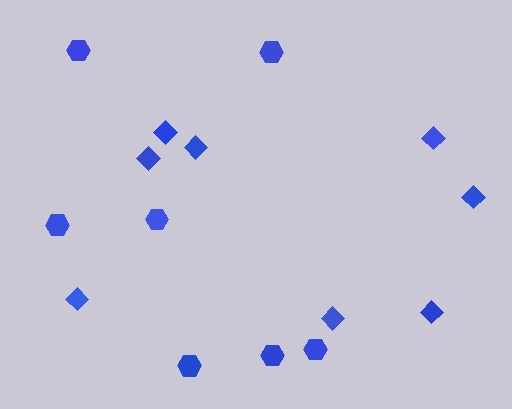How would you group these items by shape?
There are 2 groups: one group of hexagons (7) and one group of diamonds (8).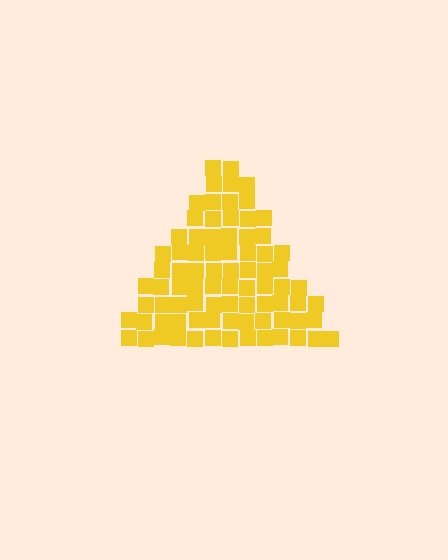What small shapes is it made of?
It is made of small squares.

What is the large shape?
The large shape is a triangle.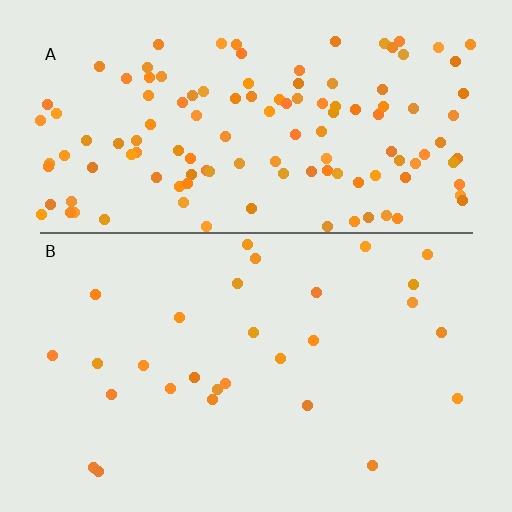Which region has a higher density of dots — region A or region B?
A (the top).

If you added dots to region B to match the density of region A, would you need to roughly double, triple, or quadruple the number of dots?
Approximately quadruple.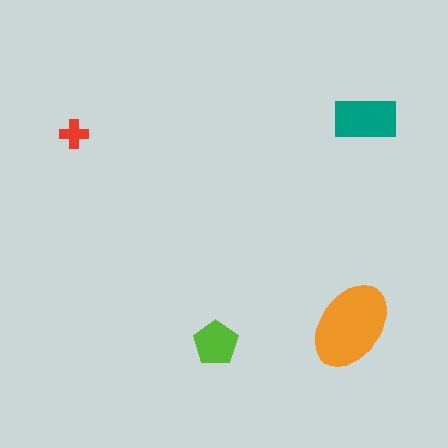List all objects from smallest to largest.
The red cross, the lime pentagon, the teal rectangle, the orange ellipse.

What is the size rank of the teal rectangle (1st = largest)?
2nd.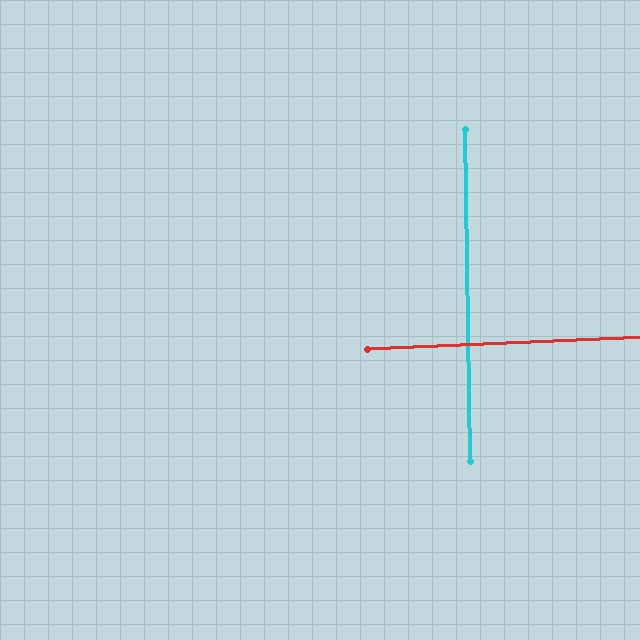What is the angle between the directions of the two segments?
Approximately 88 degrees.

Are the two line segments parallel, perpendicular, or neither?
Perpendicular — they meet at approximately 88°.